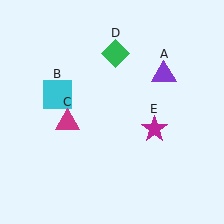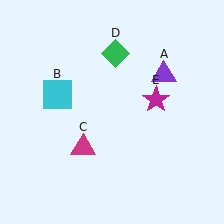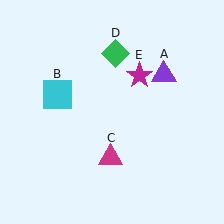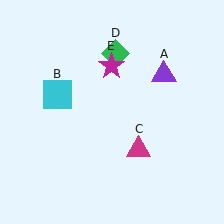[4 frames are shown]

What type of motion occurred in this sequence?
The magenta triangle (object C), magenta star (object E) rotated counterclockwise around the center of the scene.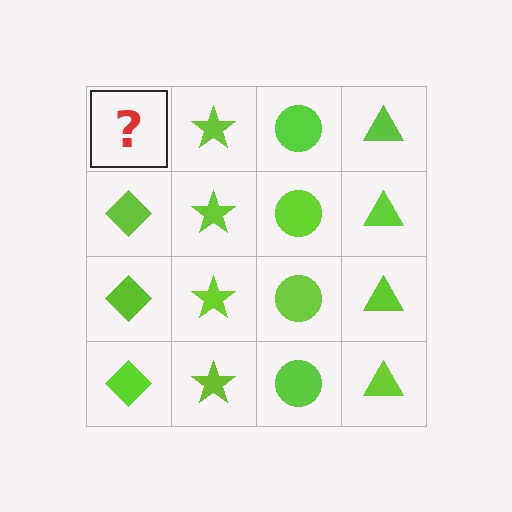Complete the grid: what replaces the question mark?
The question mark should be replaced with a lime diamond.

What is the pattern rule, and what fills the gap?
The rule is that each column has a consistent shape. The gap should be filled with a lime diamond.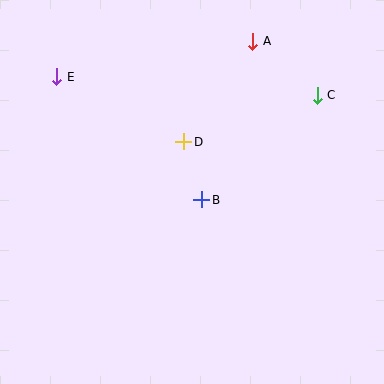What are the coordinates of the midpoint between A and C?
The midpoint between A and C is at (285, 68).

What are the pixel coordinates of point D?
Point D is at (184, 142).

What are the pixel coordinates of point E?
Point E is at (57, 77).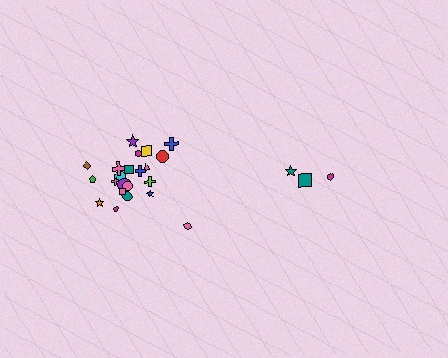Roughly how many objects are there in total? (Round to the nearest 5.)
Roughly 25 objects in total.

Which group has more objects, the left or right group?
The left group.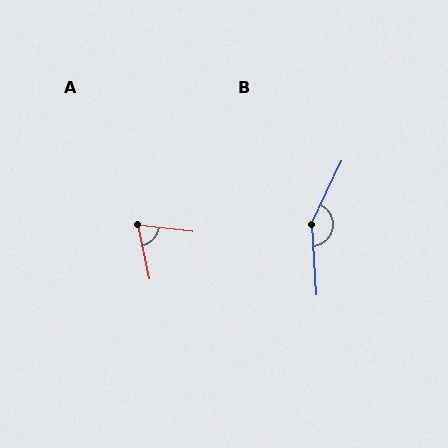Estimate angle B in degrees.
Approximately 150 degrees.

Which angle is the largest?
B, at approximately 150 degrees.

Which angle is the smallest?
A, at approximately 72 degrees.